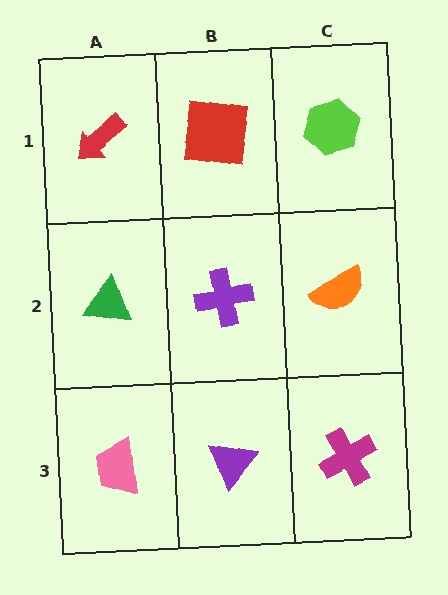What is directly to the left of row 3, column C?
A purple triangle.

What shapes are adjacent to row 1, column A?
A green triangle (row 2, column A), a red square (row 1, column B).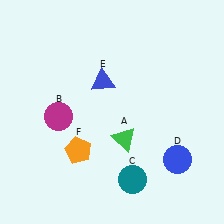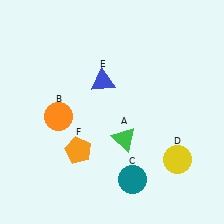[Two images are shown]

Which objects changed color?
B changed from magenta to orange. D changed from blue to yellow.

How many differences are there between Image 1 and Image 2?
There are 2 differences between the two images.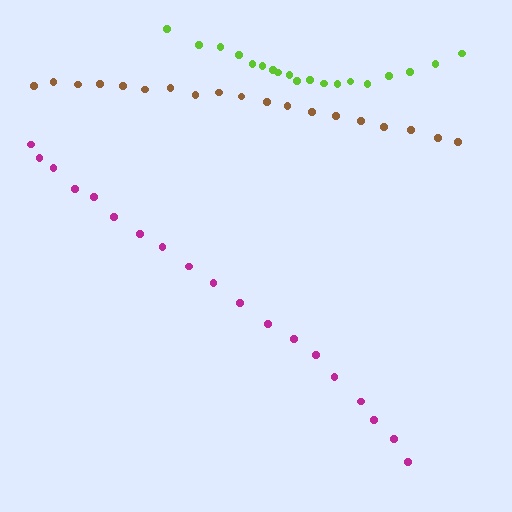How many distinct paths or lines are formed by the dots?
There are 3 distinct paths.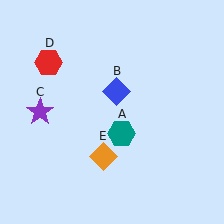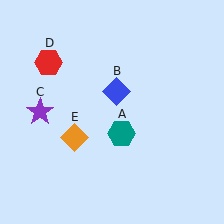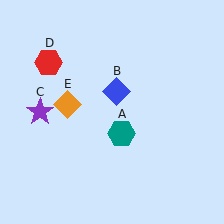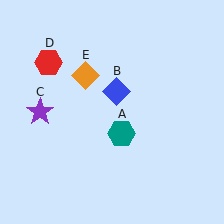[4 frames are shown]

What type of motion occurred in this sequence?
The orange diamond (object E) rotated clockwise around the center of the scene.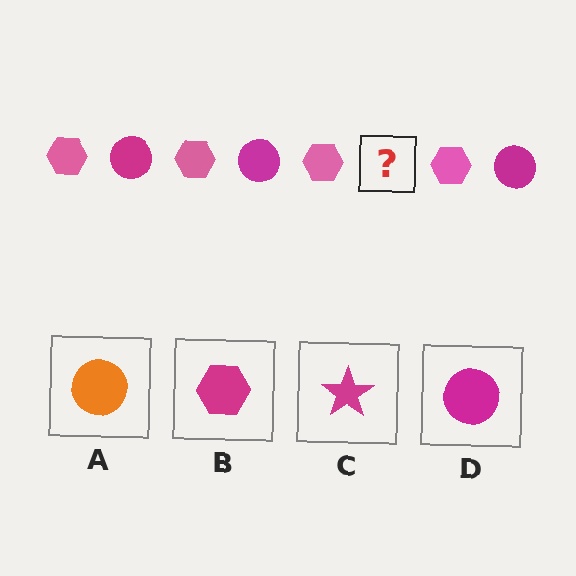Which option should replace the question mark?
Option D.